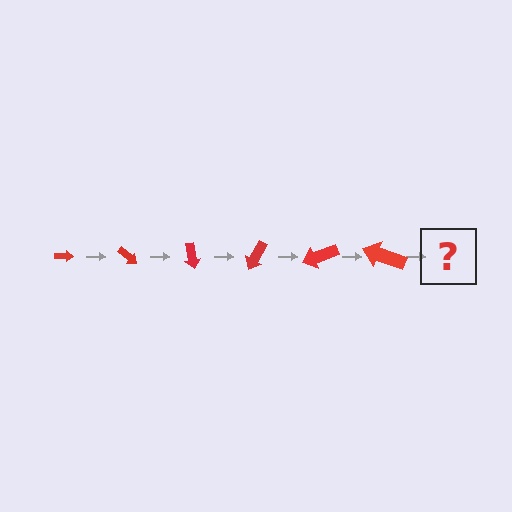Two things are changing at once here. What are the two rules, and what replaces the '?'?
The two rules are that the arrow grows larger each step and it rotates 40 degrees each step. The '?' should be an arrow, larger than the previous one and rotated 240 degrees from the start.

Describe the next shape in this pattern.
It should be an arrow, larger than the previous one and rotated 240 degrees from the start.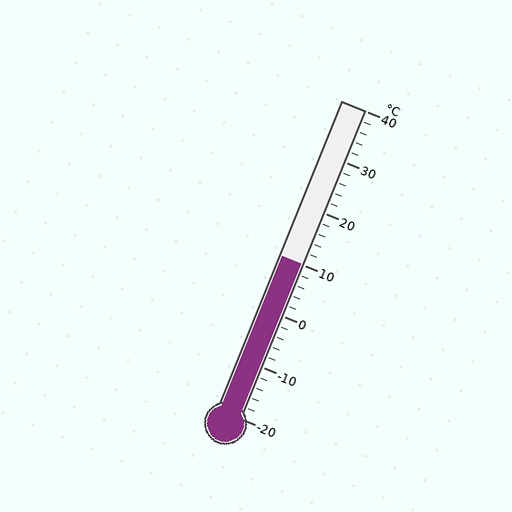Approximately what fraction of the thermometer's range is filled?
The thermometer is filled to approximately 50% of its range.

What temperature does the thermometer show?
The thermometer shows approximately 10°C.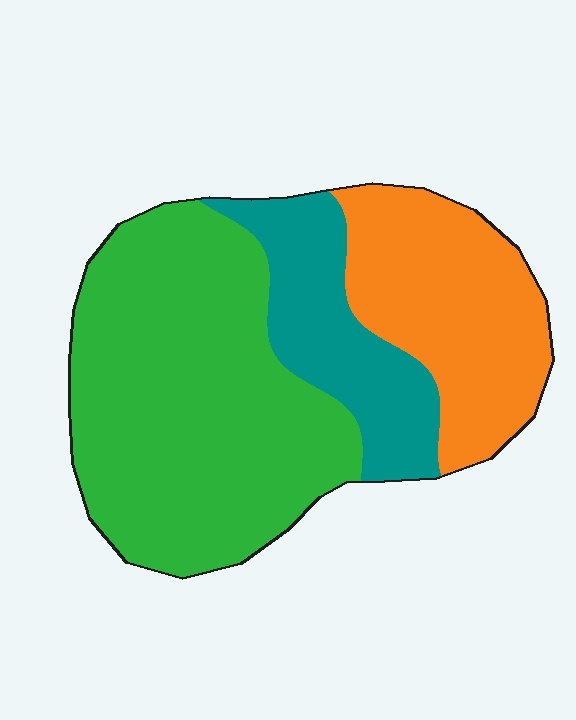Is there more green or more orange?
Green.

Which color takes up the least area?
Teal, at roughly 20%.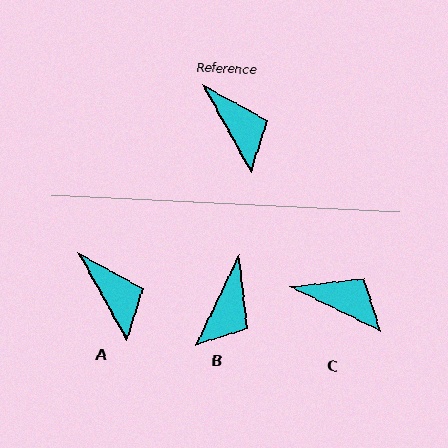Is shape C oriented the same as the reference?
No, it is off by about 35 degrees.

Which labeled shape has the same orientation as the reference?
A.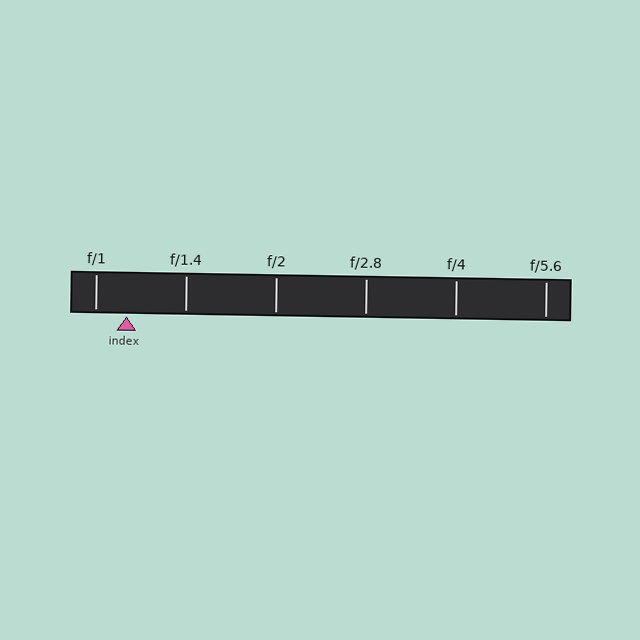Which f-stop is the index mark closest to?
The index mark is closest to f/1.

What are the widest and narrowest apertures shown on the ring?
The widest aperture shown is f/1 and the narrowest is f/5.6.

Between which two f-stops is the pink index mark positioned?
The index mark is between f/1 and f/1.4.